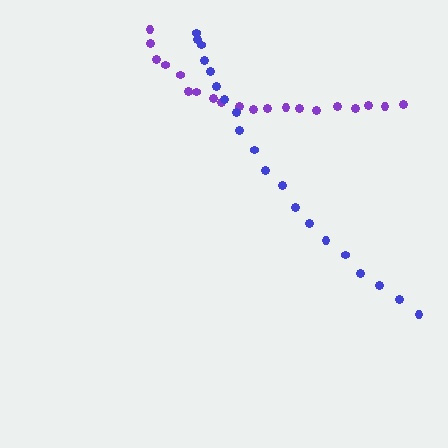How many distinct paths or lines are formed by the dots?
There are 2 distinct paths.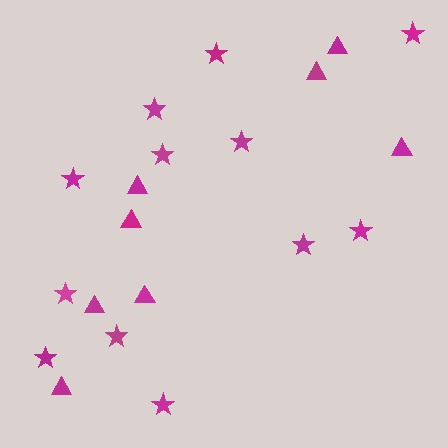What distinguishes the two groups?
There are 2 groups: one group of stars (12) and one group of triangles (8).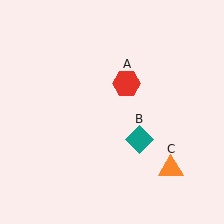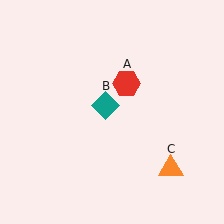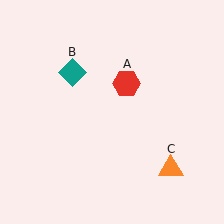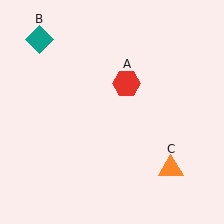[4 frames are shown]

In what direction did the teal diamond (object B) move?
The teal diamond (object B) moved up and to the left.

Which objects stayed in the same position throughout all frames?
Red hexagon (object A) and orange triangle (object C) remained stationary.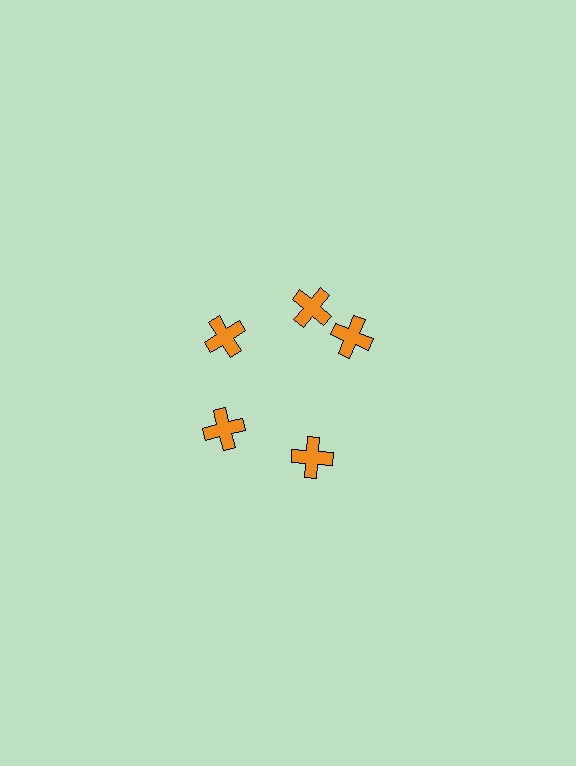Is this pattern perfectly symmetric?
No. The 5 orange crosses are arranged in a ring, but one element near the 3 o'clock position is rotated out of alignment along the ring, breaking the 5-fold rotational symmetry.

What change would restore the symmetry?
The symmetry would be restored by rotating it back into even spacing with its neighbors so that all 5 crosses sit at equal angles and equal distance from the center.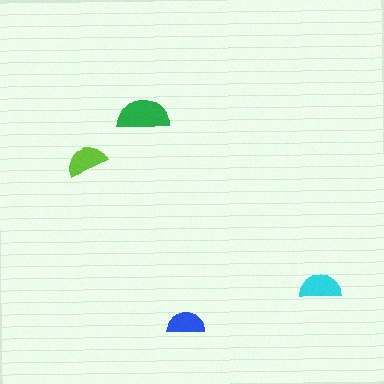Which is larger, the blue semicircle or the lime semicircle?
The lime one.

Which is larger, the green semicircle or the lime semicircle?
The green one.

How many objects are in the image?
There are 4 objects in the image.